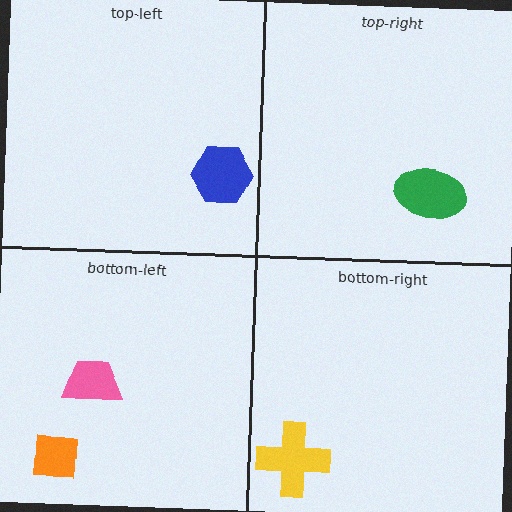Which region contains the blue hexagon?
The top-left region.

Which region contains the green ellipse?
The top-right region.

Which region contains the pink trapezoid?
The bottom-left region.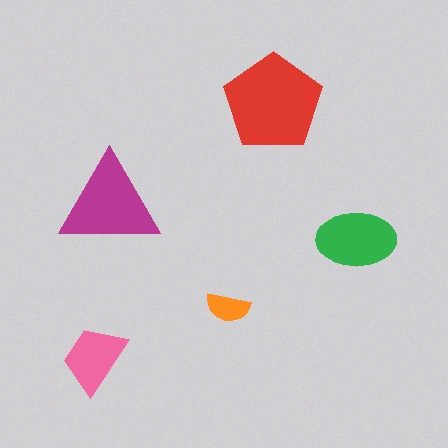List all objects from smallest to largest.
The orange semicircle, the pink trapezoid, the green ellipse, the magenta triangle, the red pentagon.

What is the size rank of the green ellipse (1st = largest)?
3rd.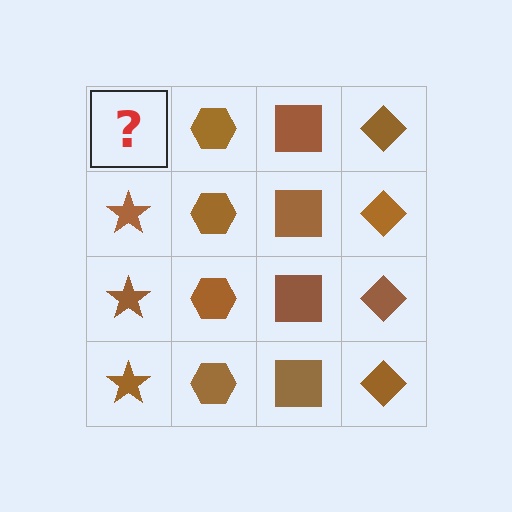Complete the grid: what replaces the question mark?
The question mark should be replaced with a brown star.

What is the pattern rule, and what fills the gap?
The rule is that each column has a consistent shape. The gap should be filled with a brown star.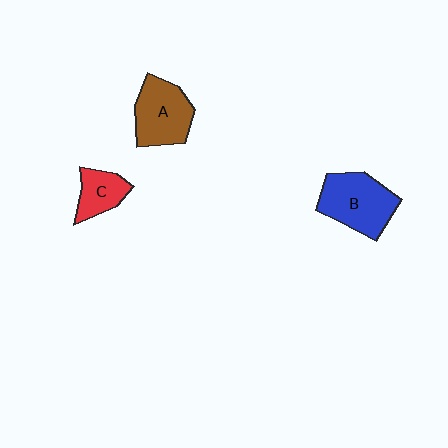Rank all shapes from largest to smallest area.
From largest to smallest: B (blue), A (brown), C (red).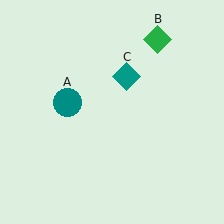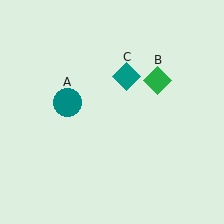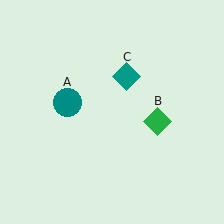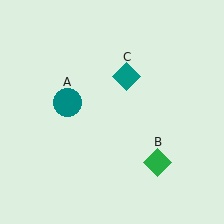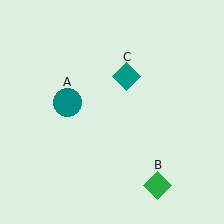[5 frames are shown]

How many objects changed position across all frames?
1 object changed position: green diamond (object B).